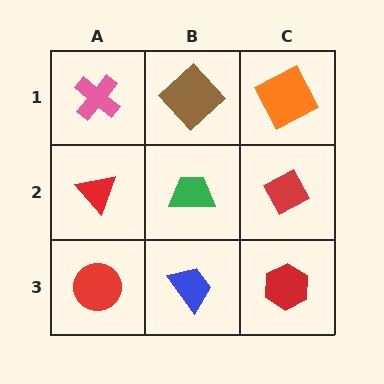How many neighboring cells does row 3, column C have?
2.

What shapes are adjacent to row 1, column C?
A red diamond (row 2, column C), a brown diamond (row 1, column B).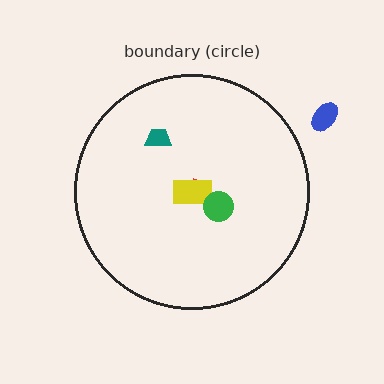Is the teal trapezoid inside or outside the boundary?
Inside.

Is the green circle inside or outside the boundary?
Inside.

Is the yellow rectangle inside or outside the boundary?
Inside.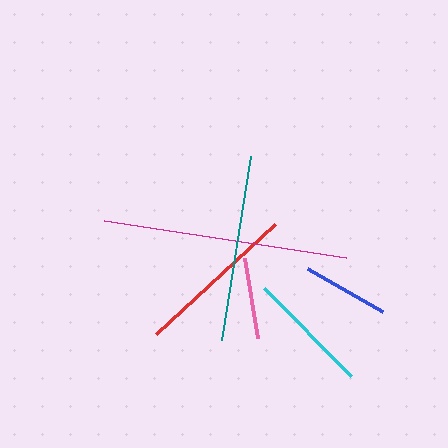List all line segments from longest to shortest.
From longest to shortest: magenta, teal, red, cyan, blue, pink.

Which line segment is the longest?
The magenta line is the longest at approximately 245 pixels.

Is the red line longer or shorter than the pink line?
The red line is longer than the pink line.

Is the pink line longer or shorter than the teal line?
The teal line is longer than the pink line.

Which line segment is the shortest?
The pink line is the shortest at approximately 82 pixels.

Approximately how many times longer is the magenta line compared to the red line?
The magenta line is approximately 1.5 times the length of the red line.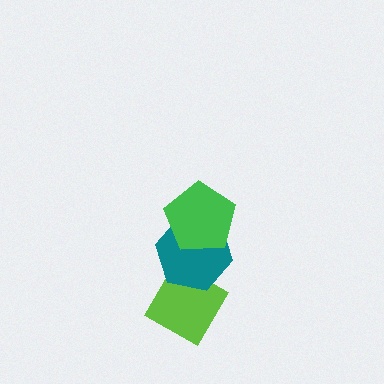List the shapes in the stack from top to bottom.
From top to bottom: the green pentagon, the teal hexagon, the lime diamond.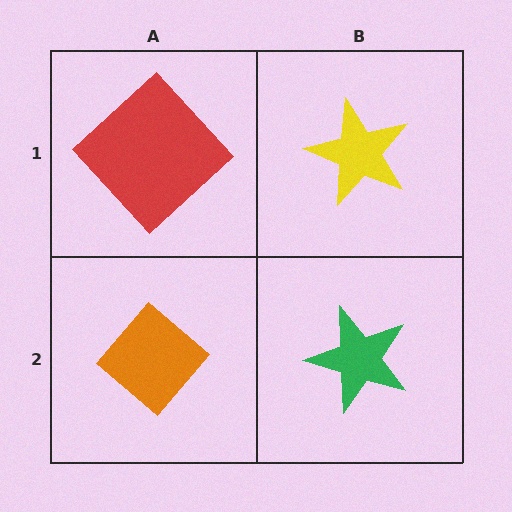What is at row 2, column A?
An orange diamond.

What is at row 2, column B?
A green star.